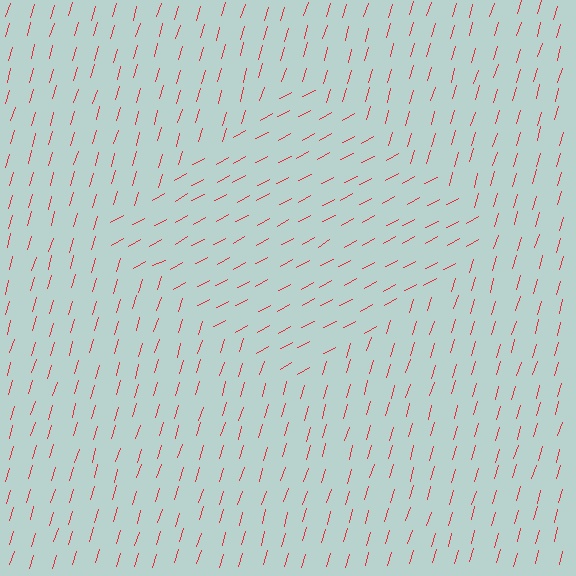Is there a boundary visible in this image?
Yes, there is a texture boundary formed by a change in line orientation.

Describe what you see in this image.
The image is filled with small red line segments. A diamond region in the image has lines oriented differently from the surrounding lines, creating a visible texture boundary.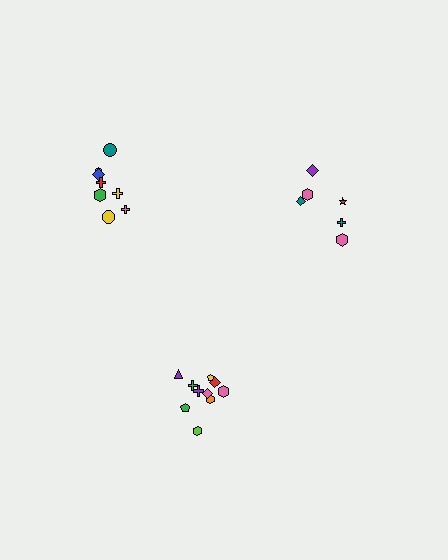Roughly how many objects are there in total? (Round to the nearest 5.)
Roughly 25 objects in total.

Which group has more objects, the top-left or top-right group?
The top-left group.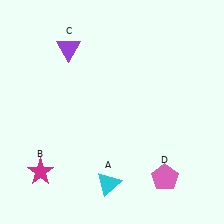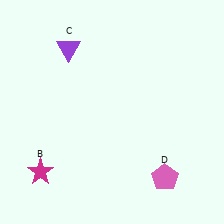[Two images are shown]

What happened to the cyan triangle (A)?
The cyan triangle (A) was removed in Image 2. It was in the bottom-left area of Image 1.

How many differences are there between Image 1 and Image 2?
There is 1 difference between the two images.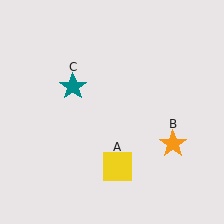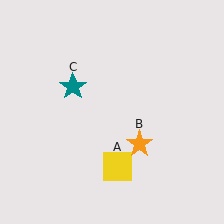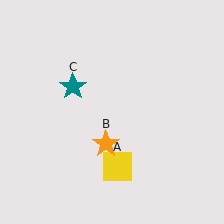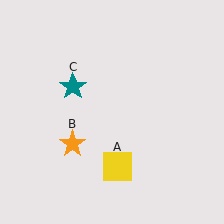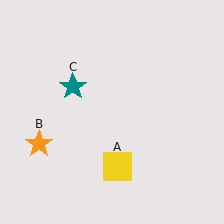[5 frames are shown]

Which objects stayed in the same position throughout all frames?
Yellow square (object A) and teal star (object C) remained stationary.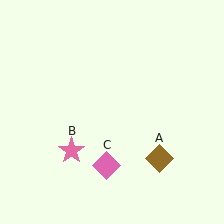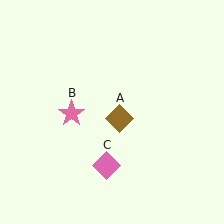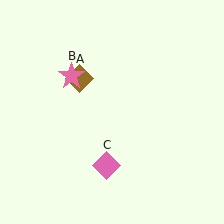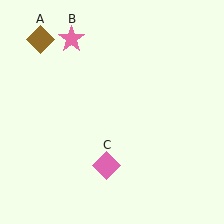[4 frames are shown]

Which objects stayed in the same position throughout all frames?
Pink diamond (object C) remained stationary.